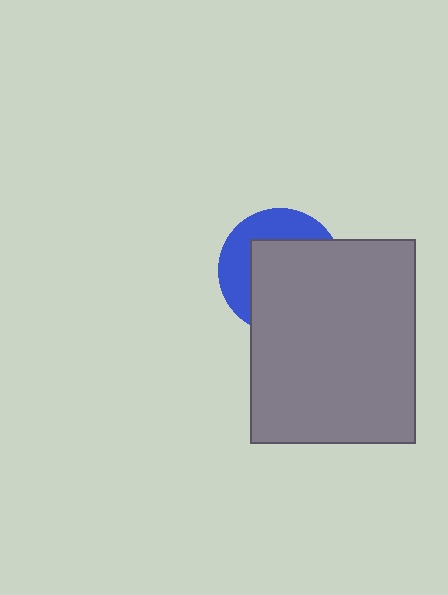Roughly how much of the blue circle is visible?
A small part of it is visible (roughly 37%).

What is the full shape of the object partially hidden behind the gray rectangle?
The partially hidden object is a blue circle.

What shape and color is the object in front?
The object in front is a gray rectangle.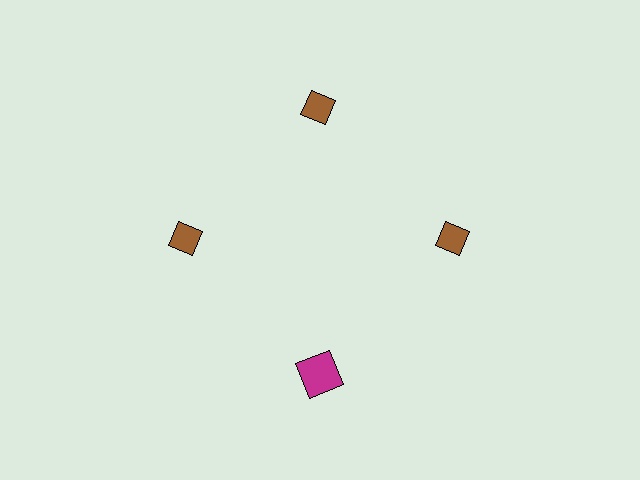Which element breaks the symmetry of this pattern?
The magenta square at roughly the 6 o'clock position breaks the symmetry. All other shapes are brown diamonds.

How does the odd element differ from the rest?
It differs in both color (magenta instead of brown) and shape (square instead of diamond).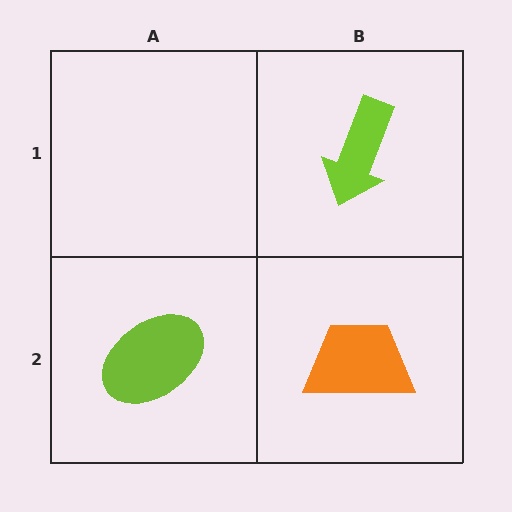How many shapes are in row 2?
2 shapes.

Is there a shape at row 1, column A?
No, that cell is empty.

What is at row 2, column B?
An orange trapezoid.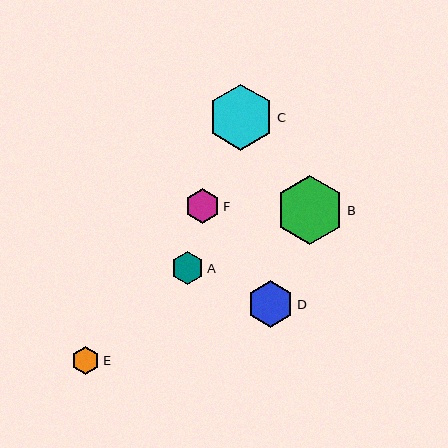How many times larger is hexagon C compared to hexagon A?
Hexagon C is approximately 2.0 times the size of hexagon A.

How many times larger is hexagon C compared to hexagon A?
Hexagon C is approximately 2.0 times the size of hexagon A.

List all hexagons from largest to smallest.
From largest to smallest: B, C, D, F, A, E.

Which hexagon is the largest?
Hexagon B is the largest with a size of approximately 69 pixels.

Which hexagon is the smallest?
Hexagon E is the smallest with a size of approximately 28 pixels.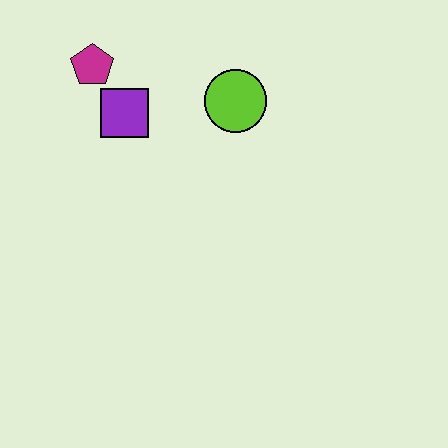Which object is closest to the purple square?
The magenta pentagon is closest to the purple square.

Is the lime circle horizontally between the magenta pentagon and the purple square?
No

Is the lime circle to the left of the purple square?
No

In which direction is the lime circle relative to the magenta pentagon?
The lime circle is to the right of the magenta pentagon.